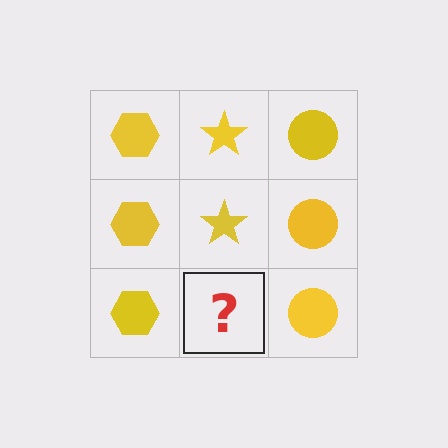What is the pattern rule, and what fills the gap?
The rule is that each column has a consistent shape. The gap should be filled with a yellow star.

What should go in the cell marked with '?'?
The missing cell should contain a yellow star.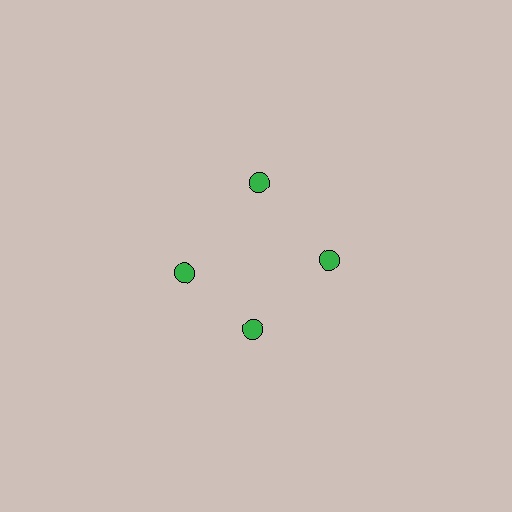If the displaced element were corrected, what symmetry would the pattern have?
It would have 4-fold rotational symmetry — the pattern would map onto itself every 90 degrees.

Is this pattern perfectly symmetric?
No. The 4 green circles are arranged in a ring, but one element near the 9 o'clock position is rotated out of alignment along the ring, breaking the 4-fold rotational symmetry.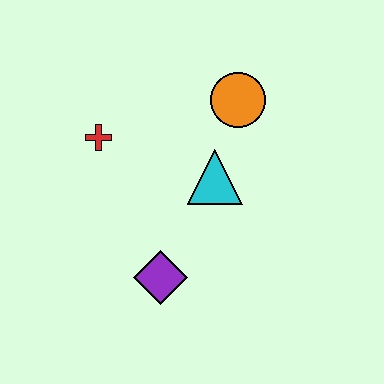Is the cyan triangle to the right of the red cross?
Yes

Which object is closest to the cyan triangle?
The orange circle is closest to the cyan triangle.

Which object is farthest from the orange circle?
The purple diamond is farthest from the orange circle.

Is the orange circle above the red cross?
Yes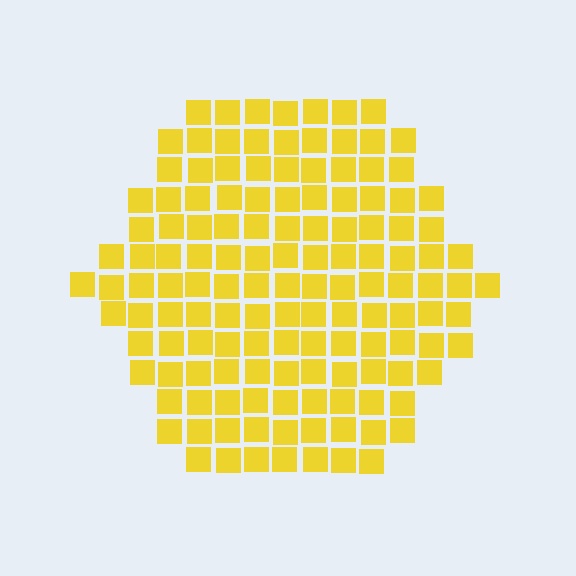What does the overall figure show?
The overall figure shows a hexagon.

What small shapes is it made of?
It is made of small squares.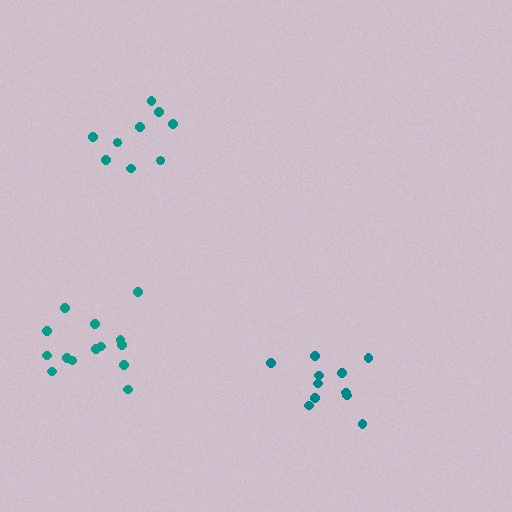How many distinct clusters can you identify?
There are 3 distinct clusters.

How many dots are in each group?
Group 1: 11 dots, Group 2: 9 dots, Group 3: 14 dots (34 total).